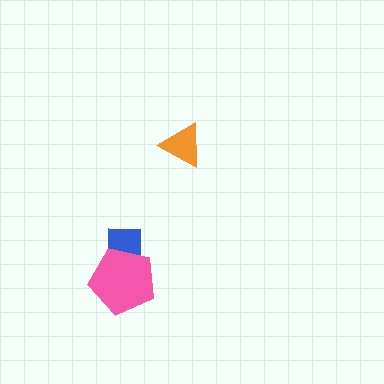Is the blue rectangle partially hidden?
Yes, it is partially covered by another shape.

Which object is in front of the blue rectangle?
The pink pentagon is in front of the blue rectangle.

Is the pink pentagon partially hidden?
No, no other shape covers it.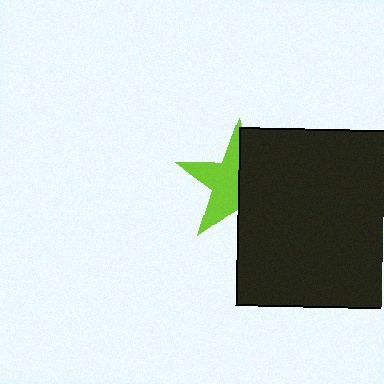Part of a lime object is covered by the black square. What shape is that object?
It is a star.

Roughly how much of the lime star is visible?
About half of it is visible (roughly 51%).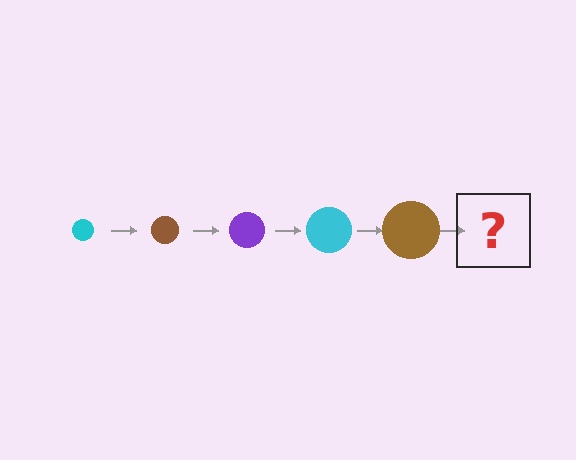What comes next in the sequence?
The next element should be a purple circle, larger than the previous one.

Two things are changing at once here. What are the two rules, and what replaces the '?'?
The two rules are that the circle grows larger each step and the color cycles through cyan, brown, and purple. The '?' should be a purple circle, larger than the previous one.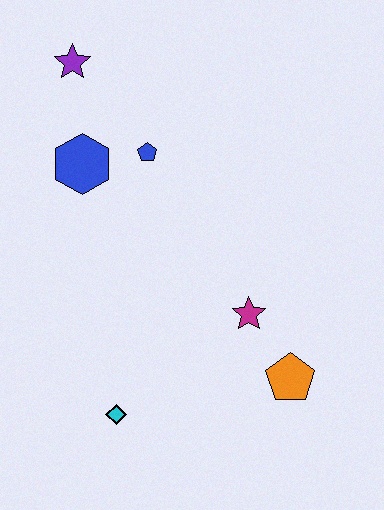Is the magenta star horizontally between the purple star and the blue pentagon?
No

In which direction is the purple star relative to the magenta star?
The purple star is above the magenta star.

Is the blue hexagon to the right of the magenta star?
No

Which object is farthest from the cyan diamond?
The purple star is farthest from the cyan diamond.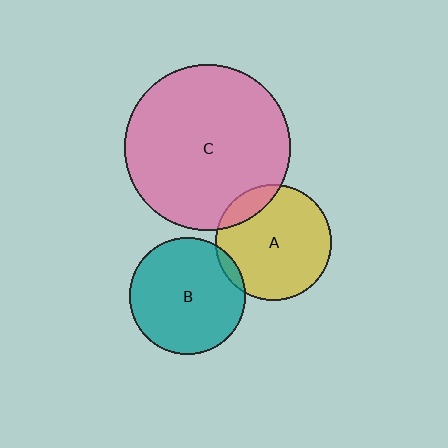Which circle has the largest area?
Circle C (pink).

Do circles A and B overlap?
Yes.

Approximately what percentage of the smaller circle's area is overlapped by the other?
Approximately 5%.